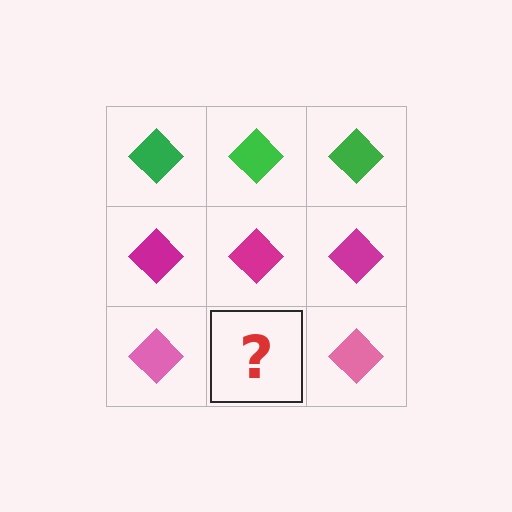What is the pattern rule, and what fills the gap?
The rule is that each row has a consistent color. The gap should be filled with a pink diamond.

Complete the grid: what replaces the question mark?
The question mark should be replaced with a pink diamond.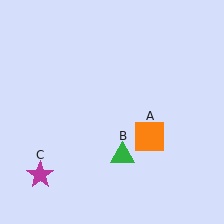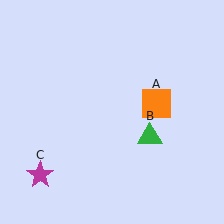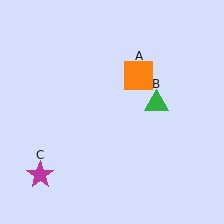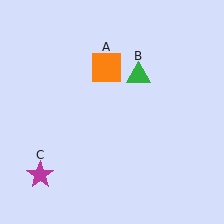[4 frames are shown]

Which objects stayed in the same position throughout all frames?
Magenta star (object C) remained stationary.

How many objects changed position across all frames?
2 objects changed position: orange square (object A), green triangle (object B).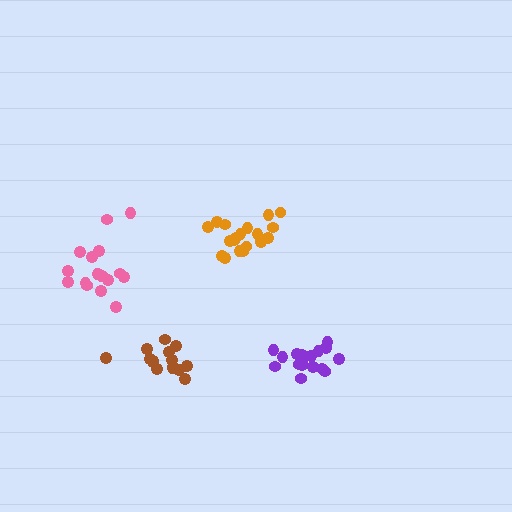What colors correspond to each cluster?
The clusters are colored: orange, pink, purple, brown.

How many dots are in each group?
Group 1: 19 dots, Group 2: 18 dots, Group 3: 18 dots, Group 4: 15 dots (70 total).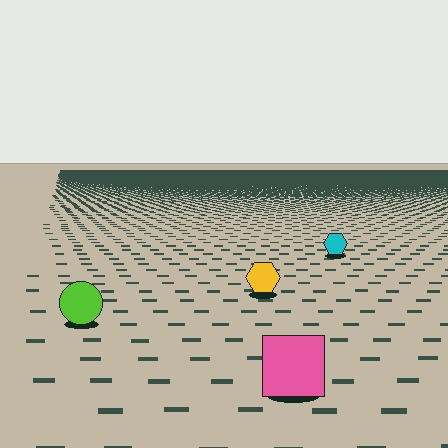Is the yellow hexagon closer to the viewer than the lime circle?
No. The lime circle is closer — you can tell from the texture gradient: the ground texture is coarser near it.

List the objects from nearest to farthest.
From nearest to farthest: the pink square, the lime circle, the yellow hexagon, the cyan hexagon.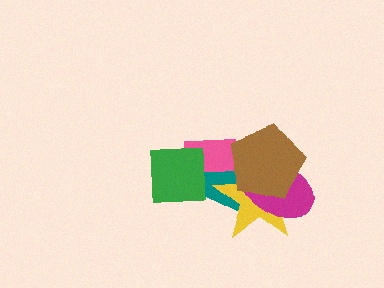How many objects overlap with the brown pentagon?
4 objects overlap with the brown pentagon.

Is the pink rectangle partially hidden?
Yes, it is partially covered by another shape.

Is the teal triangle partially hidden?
Yes, it is partially covered by another shape.